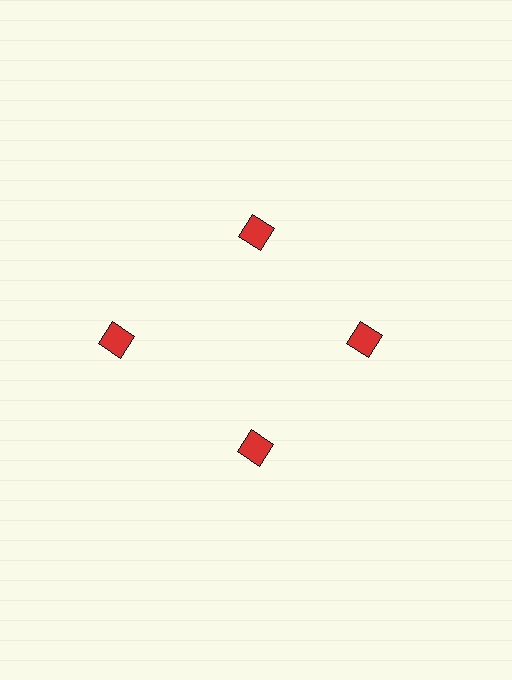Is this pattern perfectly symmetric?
No. The 4 red squares are arranged in a ring, but one element near the 9 o'clock position is pushed outward from the center, breaking the 4-fold rotational symmetry.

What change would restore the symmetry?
The symmetry would be restored by moving it inward, back onto the ring so that all 4 squares sit at equal angles and equal distance from the center.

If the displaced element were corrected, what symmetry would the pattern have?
It would have 4-fold rotational symmetry — the pattern would map onto itself every 90 degrees.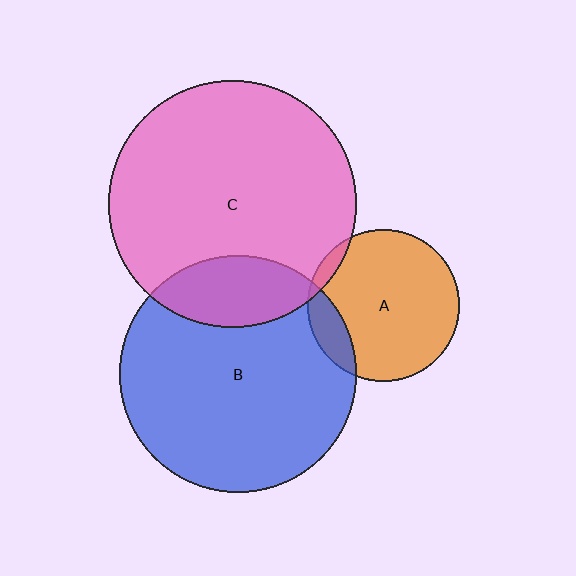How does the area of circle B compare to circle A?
Approximately 2.4 times.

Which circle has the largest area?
Circle C (pink).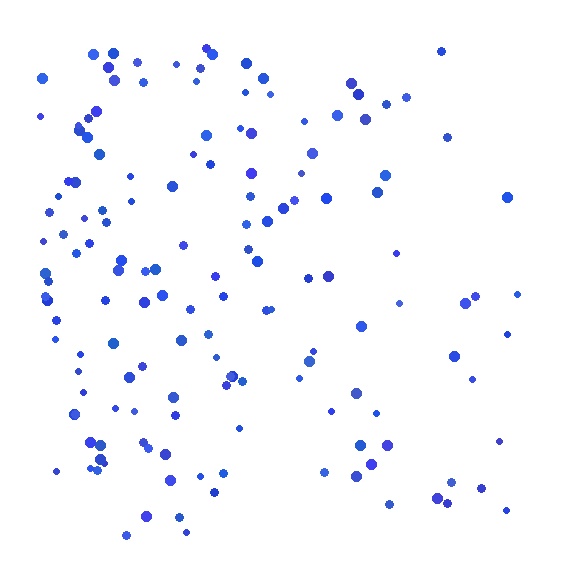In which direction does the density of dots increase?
From right to left, with the left side densest.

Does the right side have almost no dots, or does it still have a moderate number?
Still a moderate number, just noticeably fewer than the left.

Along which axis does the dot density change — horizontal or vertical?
Horizontal.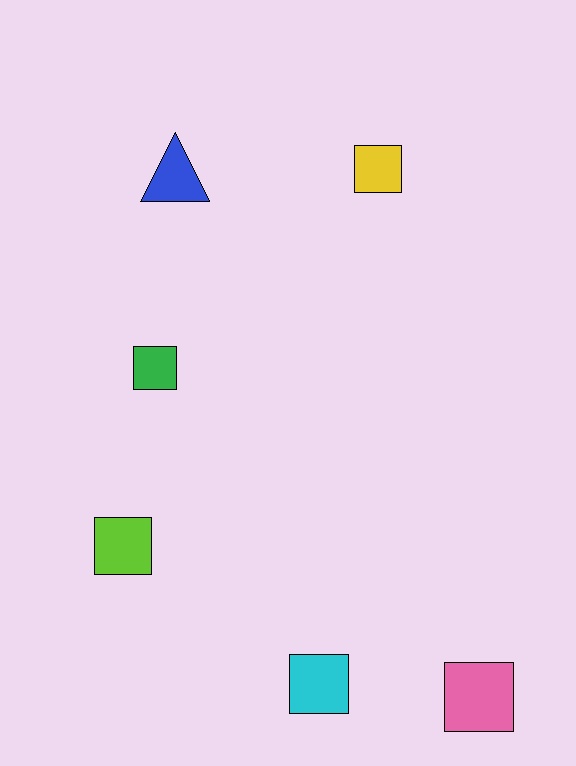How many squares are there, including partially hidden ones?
There are 5 squares.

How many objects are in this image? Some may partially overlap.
There are 6 objects.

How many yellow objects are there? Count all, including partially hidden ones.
There is 1 yellow object.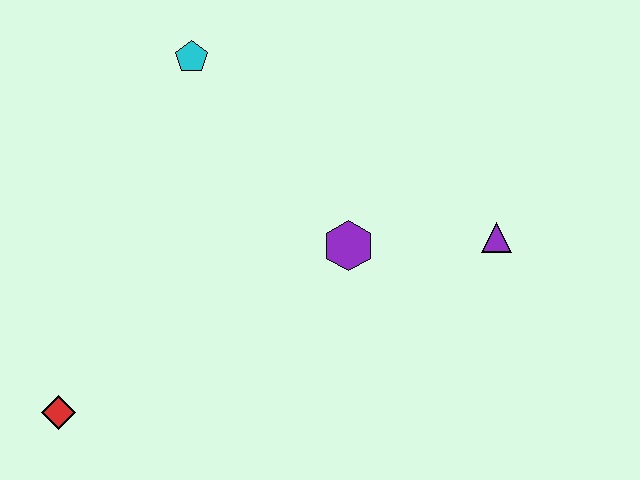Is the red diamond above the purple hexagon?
No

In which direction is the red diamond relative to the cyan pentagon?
The red diamond is below the cyan pentagon.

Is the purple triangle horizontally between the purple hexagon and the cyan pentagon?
No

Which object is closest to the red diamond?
The purple hexagon is closest to the red diamond.